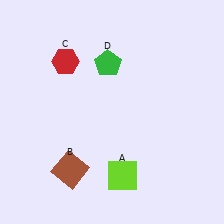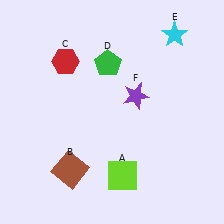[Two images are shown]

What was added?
A cyan star (E), a purple star (F) were added in Image 2.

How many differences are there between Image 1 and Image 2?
There are 2 differences between the two images.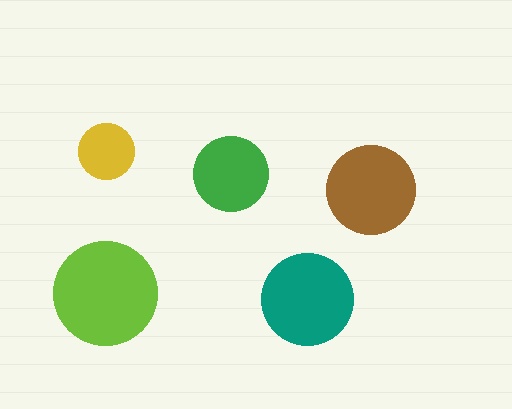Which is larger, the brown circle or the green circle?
The brown one.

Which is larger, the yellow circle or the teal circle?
The teal one.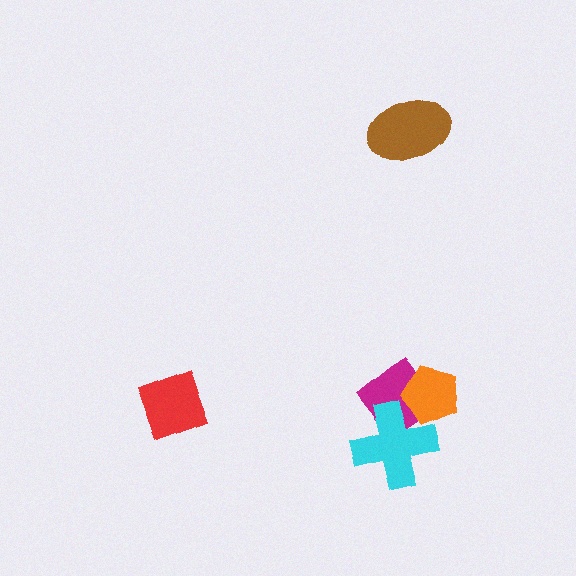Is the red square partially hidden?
No, no other shape covers it.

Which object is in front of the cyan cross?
The orange pentagon is in front of the cyan cross.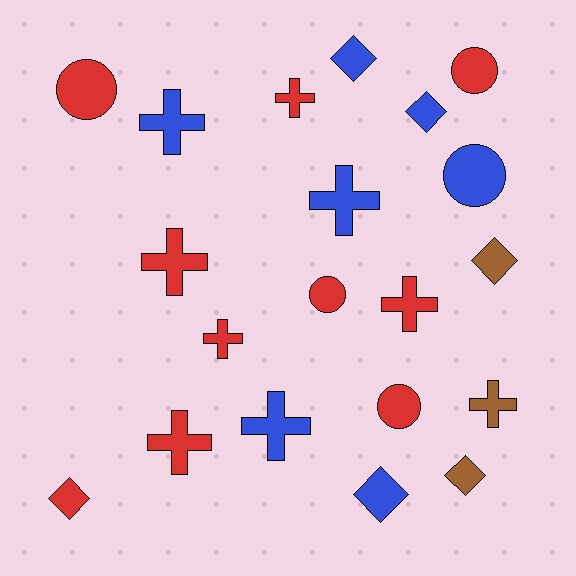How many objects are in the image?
There are 20 objects.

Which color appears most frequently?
Red, with 10 objects.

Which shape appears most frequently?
Cross, with 9 objects.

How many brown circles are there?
There are no brown circles.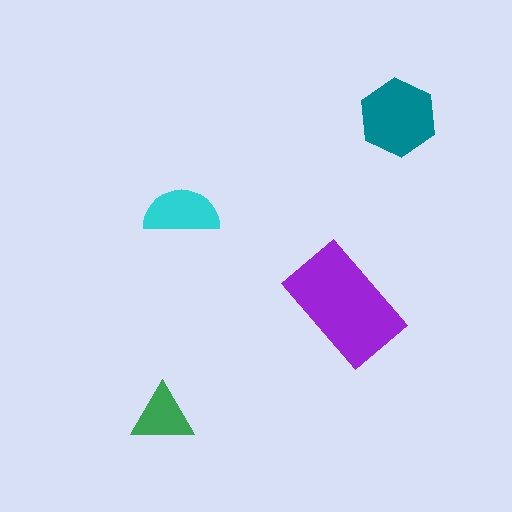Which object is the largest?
The purple rectangle.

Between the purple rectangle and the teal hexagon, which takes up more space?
The purple rectangle.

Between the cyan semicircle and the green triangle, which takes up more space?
The cyan semicircle.